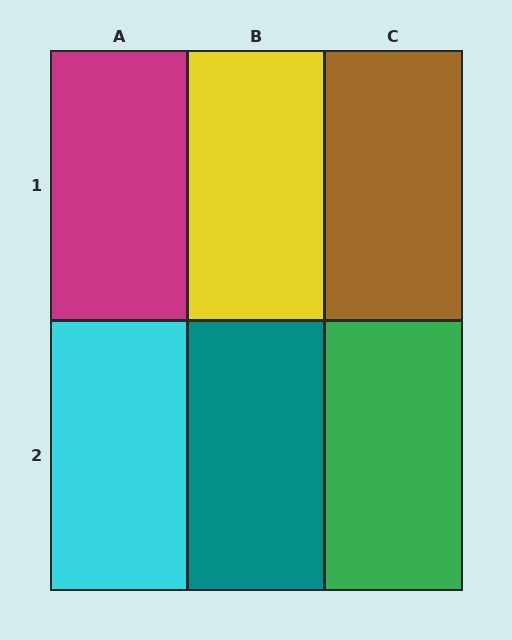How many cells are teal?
1 cell is teal.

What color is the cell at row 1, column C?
Brown.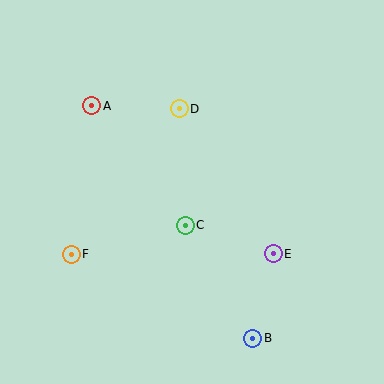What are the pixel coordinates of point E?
Point E is at (273, 254).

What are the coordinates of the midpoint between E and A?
The midpoint between E and A is at (183, 180).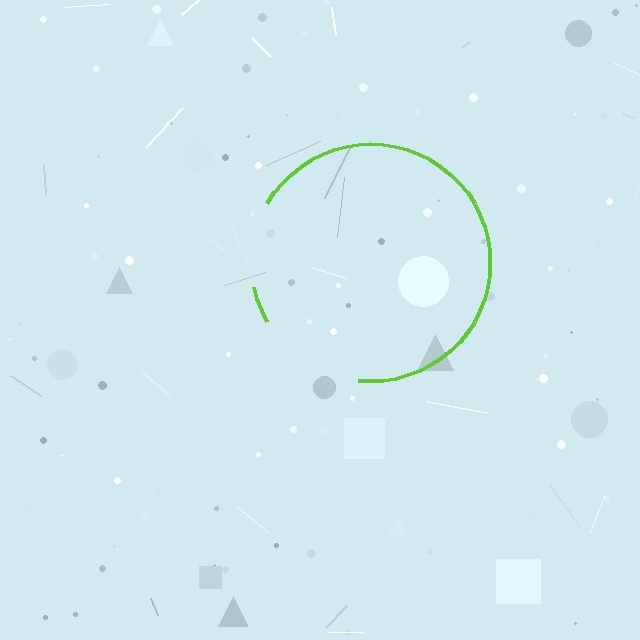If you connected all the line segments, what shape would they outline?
They would outline a circle.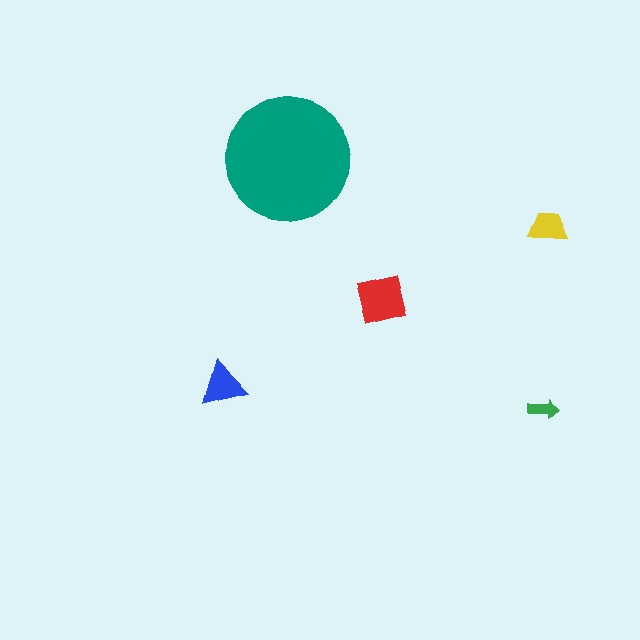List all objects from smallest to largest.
The green arrow, the yellow trapezoid, the blue triangle, the red square, the teal circle.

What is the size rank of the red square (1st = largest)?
2nd.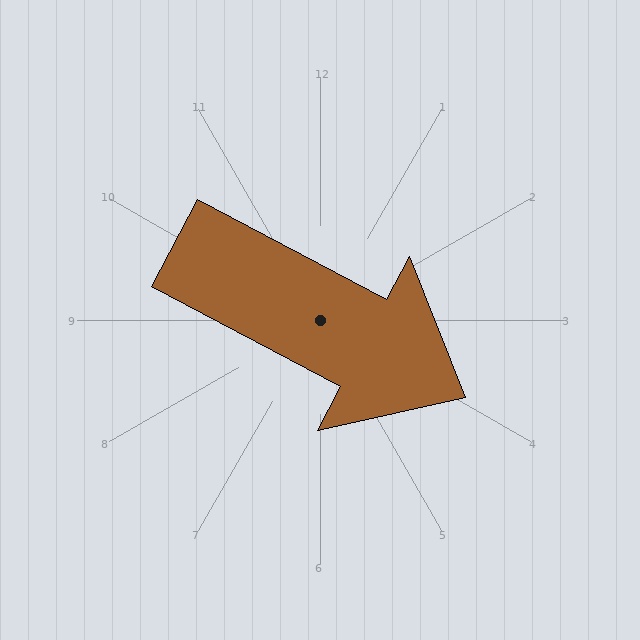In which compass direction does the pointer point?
Southeast.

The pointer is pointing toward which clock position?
Roughly 4 o'clock.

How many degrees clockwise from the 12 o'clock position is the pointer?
Approximately 118 degrees.